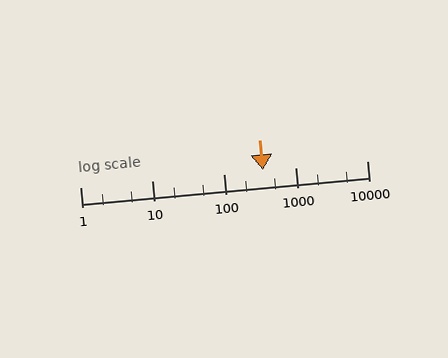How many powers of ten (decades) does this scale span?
The scale spans 4 decades, from 1 to 10000.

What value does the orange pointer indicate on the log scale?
The pointer indicates approximately 350.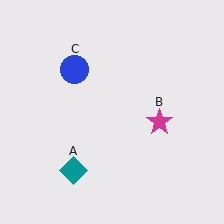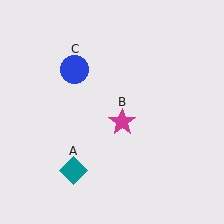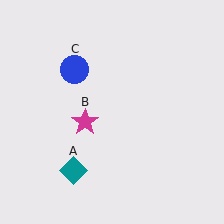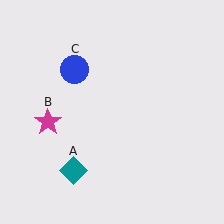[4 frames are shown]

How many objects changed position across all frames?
1 object changed position: magenta star (object B).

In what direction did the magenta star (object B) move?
The magenta star (object B) moved left.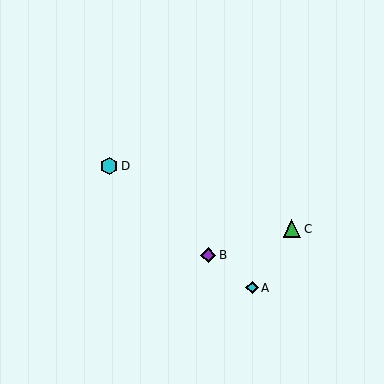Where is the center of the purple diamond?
The center of the purple diamond is at (208, 255).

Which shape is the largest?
The cyan hexagon (labeled D) is the largest.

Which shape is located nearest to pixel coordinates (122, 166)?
The cyan hexagon (labeled D) at (109, 166) is nearest to that location.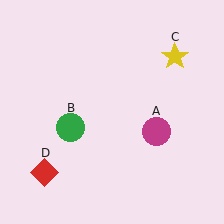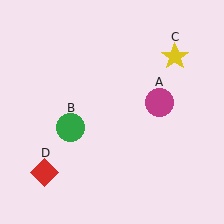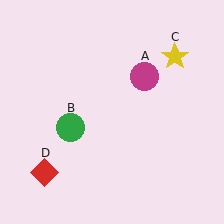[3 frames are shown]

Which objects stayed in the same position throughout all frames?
Green circle (object B) and yellow star (object C) and red diamond (object D) remained stationary.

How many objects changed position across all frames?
1 object changed position: magenta circle (object A).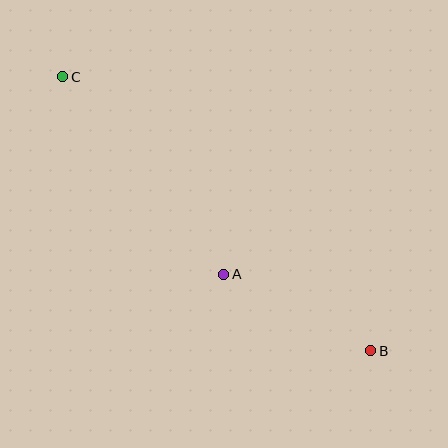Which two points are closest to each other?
Points A and B are closest to each other.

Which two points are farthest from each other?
Points B and C are farthest from each other.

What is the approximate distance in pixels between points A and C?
The distance between A and C is approximately 255 pixels.